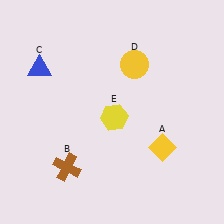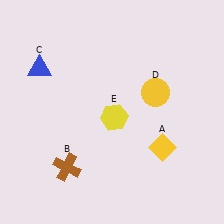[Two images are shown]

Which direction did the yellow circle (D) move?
The yellow circle (D) moved down.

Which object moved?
The yellow circle (D) moved down.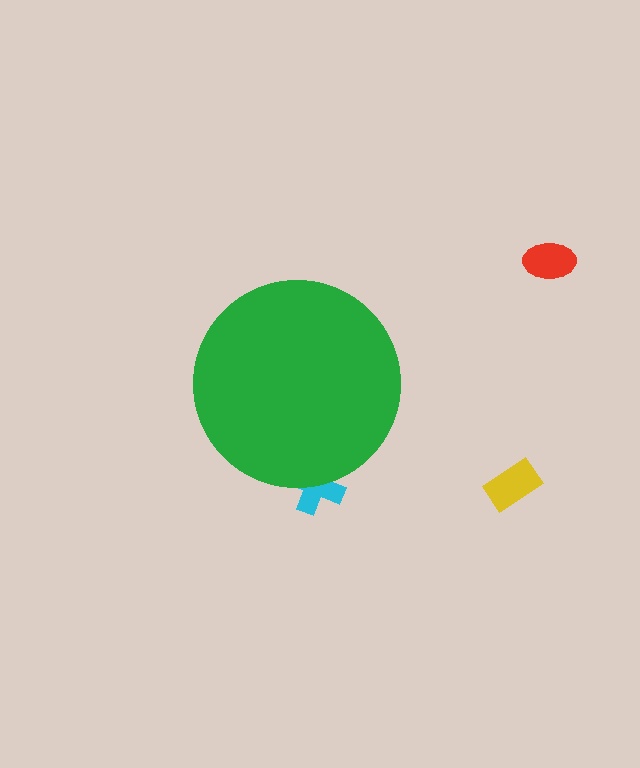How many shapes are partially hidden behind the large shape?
1 shape is partially hidden.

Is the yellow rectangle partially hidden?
No, the yellow rectangle is fully visible.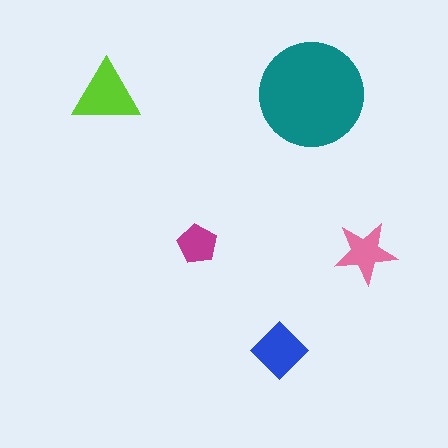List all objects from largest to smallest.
The teal circle, the lime triangle, the blue diamond, the pink star, the magenta pentagon.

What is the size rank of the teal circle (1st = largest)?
1st.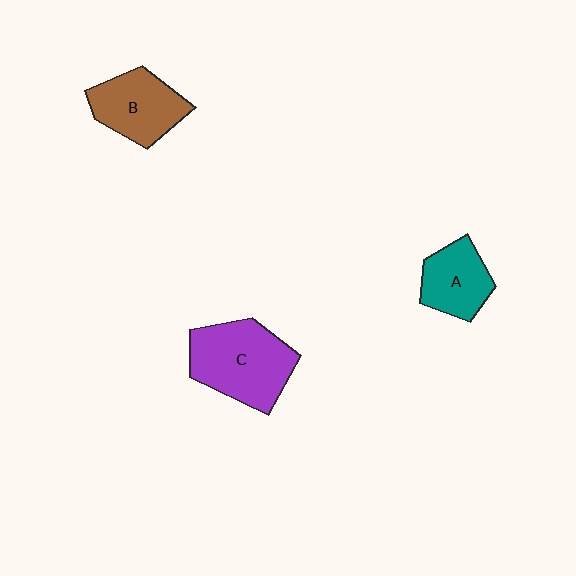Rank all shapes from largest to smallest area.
From largest to smallest: C (purple), B (brown), A (teal).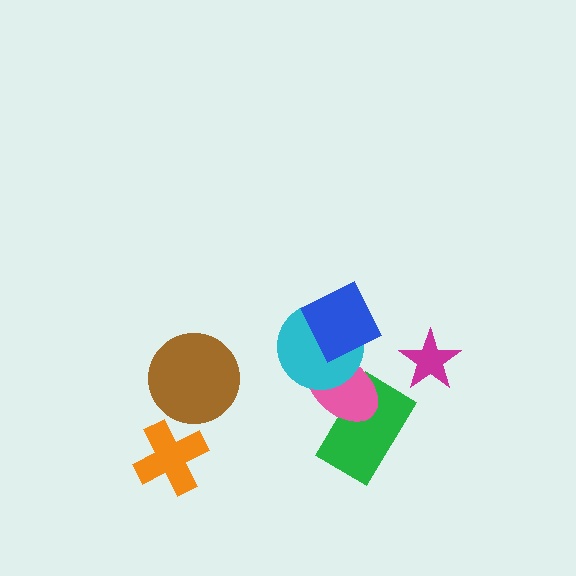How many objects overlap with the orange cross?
0 objects overlap with the orange cross.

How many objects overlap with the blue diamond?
2 objects overlap with the blue diamond.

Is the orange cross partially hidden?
No, no other shape covers it.